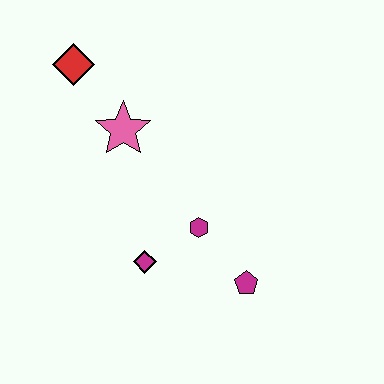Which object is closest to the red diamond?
The pink star is closest to the red diamond.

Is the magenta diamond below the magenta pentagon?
No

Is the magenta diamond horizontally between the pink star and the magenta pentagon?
Yes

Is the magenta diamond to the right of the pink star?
Yes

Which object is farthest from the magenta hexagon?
The red diamond is farthest from the magenta hexagon.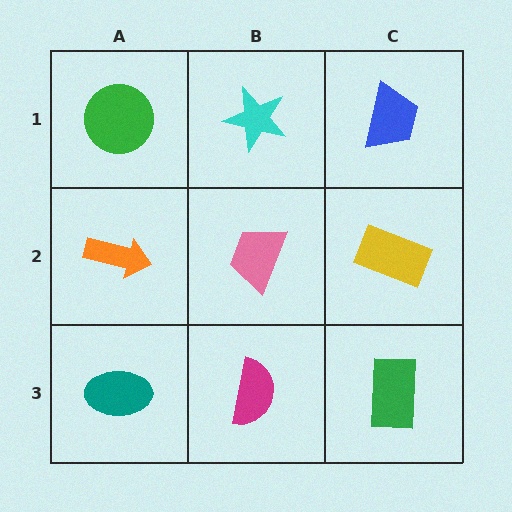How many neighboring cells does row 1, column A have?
2.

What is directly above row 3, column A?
An orange arrow.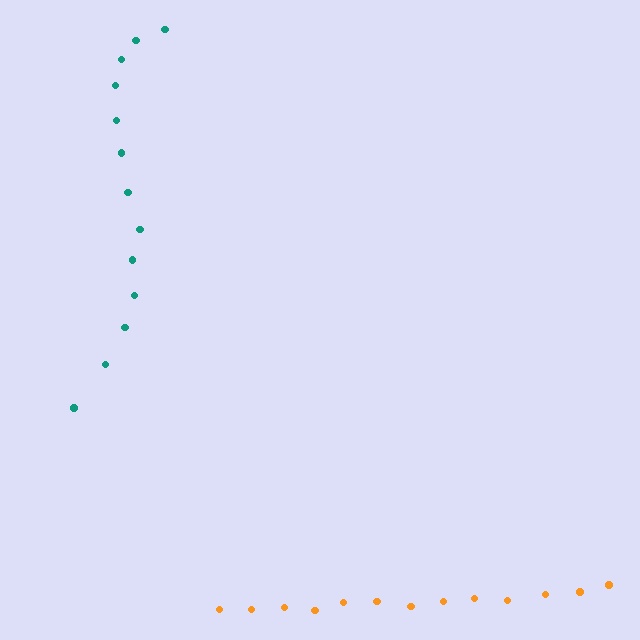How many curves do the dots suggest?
There are 2 distinct paths.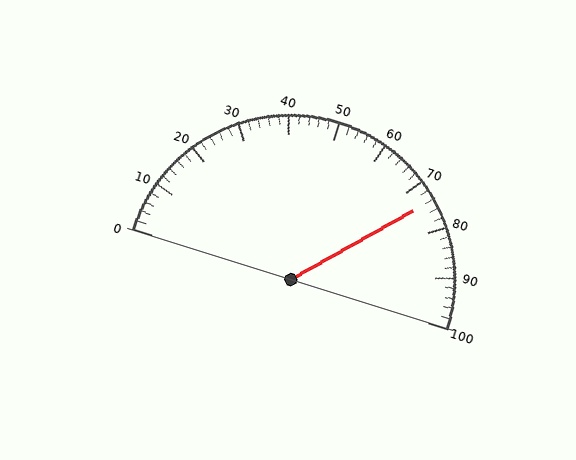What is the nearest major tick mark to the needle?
The nearest major tick mark is 70.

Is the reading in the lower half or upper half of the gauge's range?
The reading is in the upper half of the range (0 to 100).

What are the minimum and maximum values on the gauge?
The gauge ranges from 0 to 100.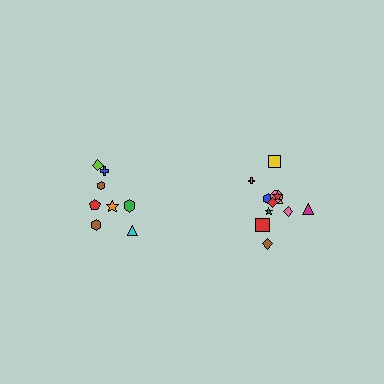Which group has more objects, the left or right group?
The right group.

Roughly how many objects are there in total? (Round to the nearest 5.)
Roughly 20 objects in total.